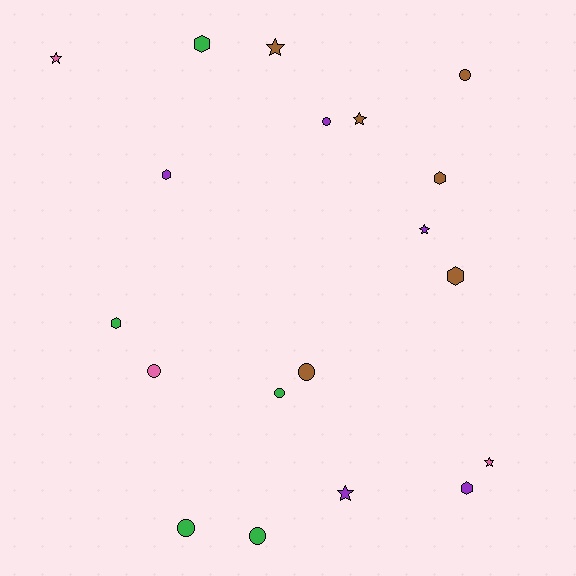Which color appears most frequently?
Brown, with 6 objects.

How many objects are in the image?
There are 19 objects.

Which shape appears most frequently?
Circle, with 7 objects.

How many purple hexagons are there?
There are 2 purple hexagons.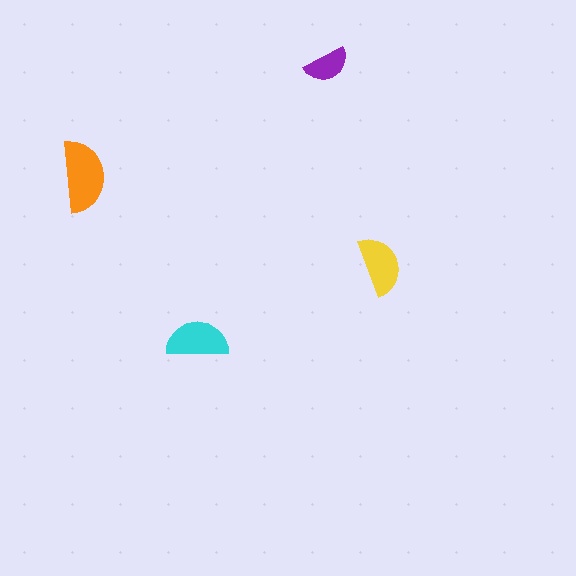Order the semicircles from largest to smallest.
the orange one, the cyan one, the yellow one, the purple one.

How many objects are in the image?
There are 4 objects in the image.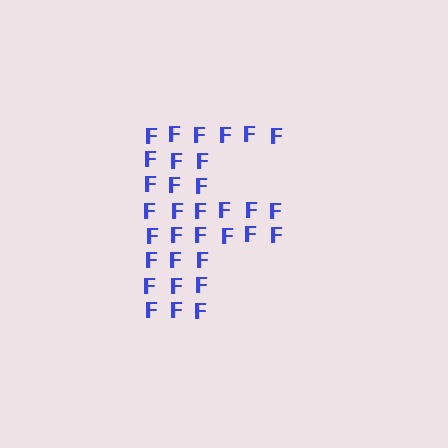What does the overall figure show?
The overall figure shows the letter F.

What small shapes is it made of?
It is made of small letter F's.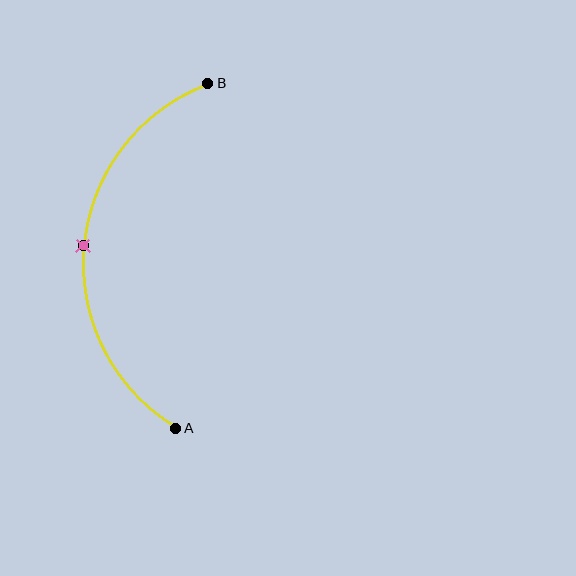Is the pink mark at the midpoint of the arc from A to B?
Yes. The pink mark lies on the arc at equal arc-length from both A and B — it is the arc midpoint.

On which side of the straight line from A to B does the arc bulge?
The arc bulges to the left of the straight line connecting A and B.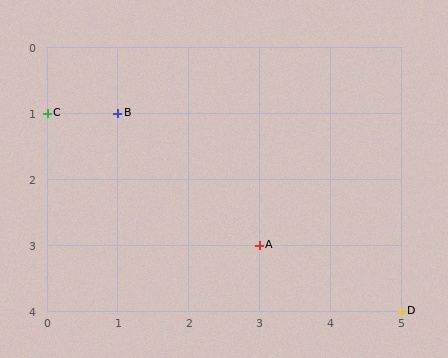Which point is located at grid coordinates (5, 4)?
Point D is at (5, 4).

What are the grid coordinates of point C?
Point C is at grid coordinates (0, 1).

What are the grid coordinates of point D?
Point D is at grid coordinates (5, 4).